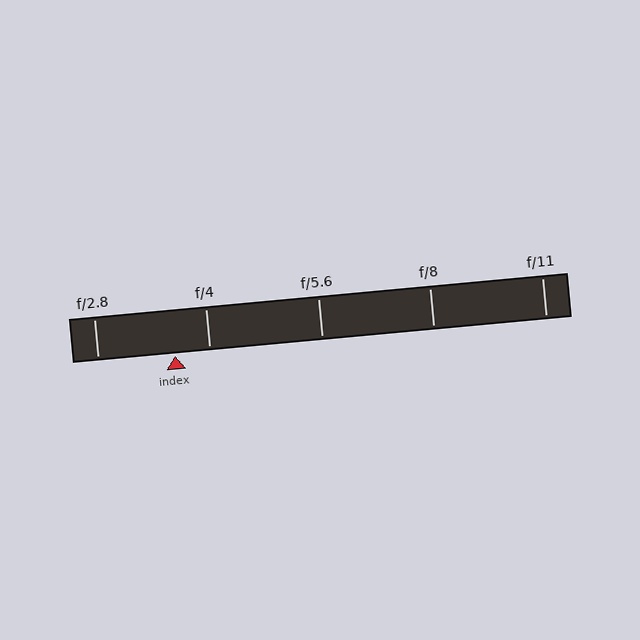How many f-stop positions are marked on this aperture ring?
There are 5 f-stop positions marked.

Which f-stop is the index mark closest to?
The index mark is closest to f/4.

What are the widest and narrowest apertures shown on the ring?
The widest aperture shown is f/2.8 and the narrowest is f/11.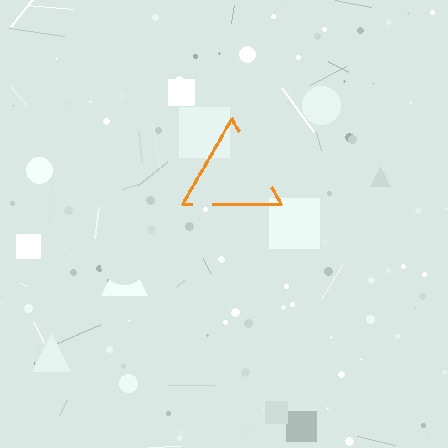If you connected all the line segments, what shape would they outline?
They would outline a triangle.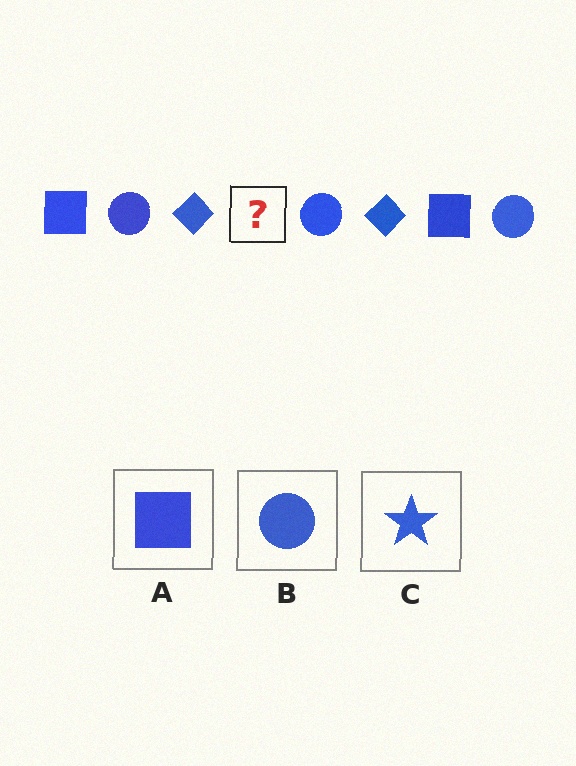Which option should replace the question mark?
Option A.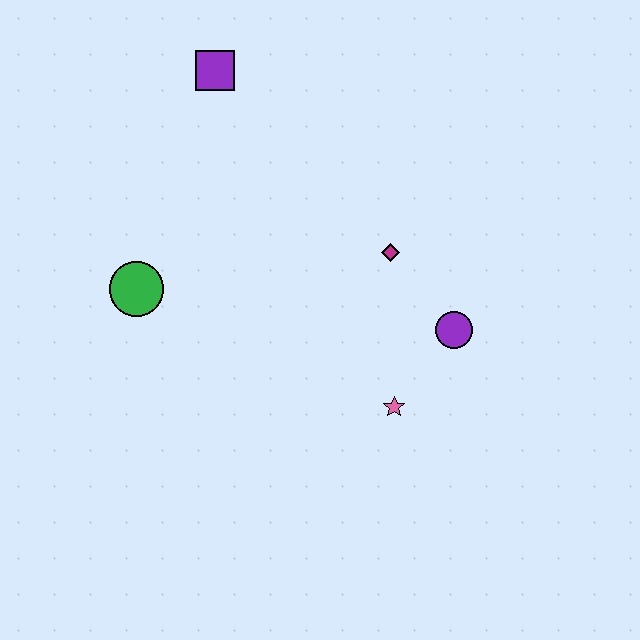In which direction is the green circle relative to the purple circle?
The green circle is to the left of the purple circle.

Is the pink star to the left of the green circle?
No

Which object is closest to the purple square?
The green circle is closest to the purple square.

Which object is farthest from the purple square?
The pink star is farthest from the purple square.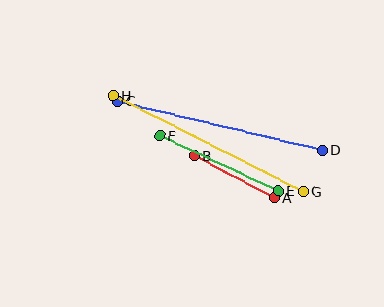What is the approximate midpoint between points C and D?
The midpoint is at approximately (220, 125) pixels.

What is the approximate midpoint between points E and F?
The midpoint is at approximately (219, 163) pixels.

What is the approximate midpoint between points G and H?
The midpoint is at approximately (208, 144) pixels.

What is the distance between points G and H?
The distance is approximately 213 pixels.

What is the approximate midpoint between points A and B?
The midpoint is at approximately (234, 177) pixels.